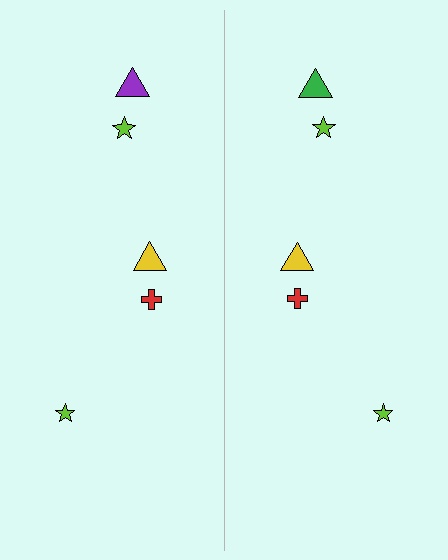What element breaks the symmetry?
The green triangle on the right side breaks the symmetry — its mirror counterpart is purple.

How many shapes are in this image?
There are 10 shapes in this image.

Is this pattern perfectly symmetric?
No, the pattern is not perfectly symmetric. The green triangle on the right side breaks the symmetry — its mirror counterpart is purple.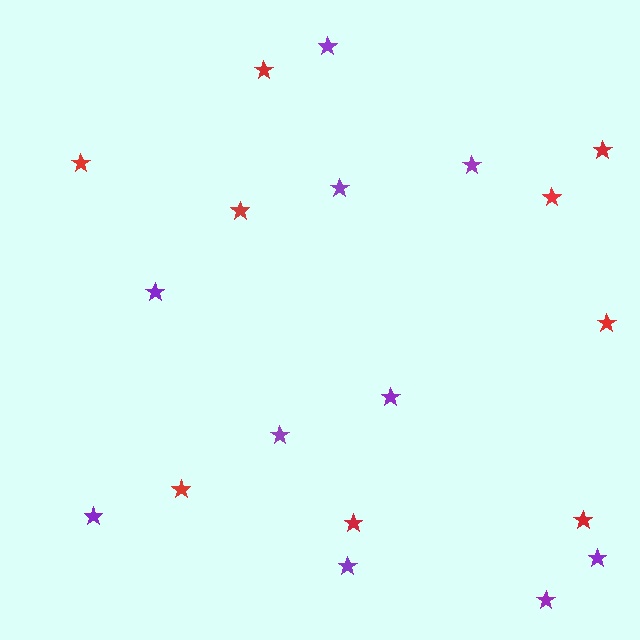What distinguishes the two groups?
There are 2 groups: one group of purple stars (10) and one group of red stars (9).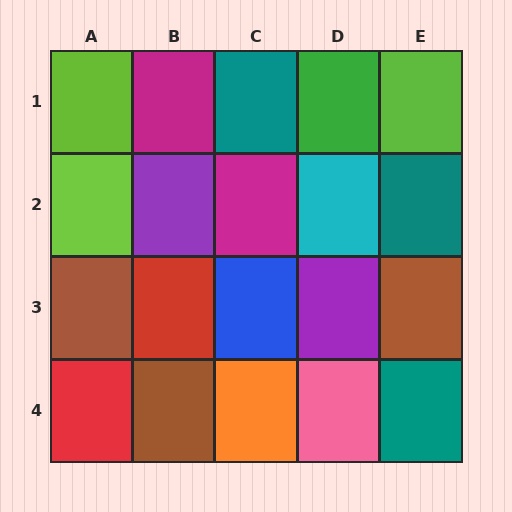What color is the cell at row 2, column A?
Lime.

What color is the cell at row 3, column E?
Brown.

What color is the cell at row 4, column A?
Red.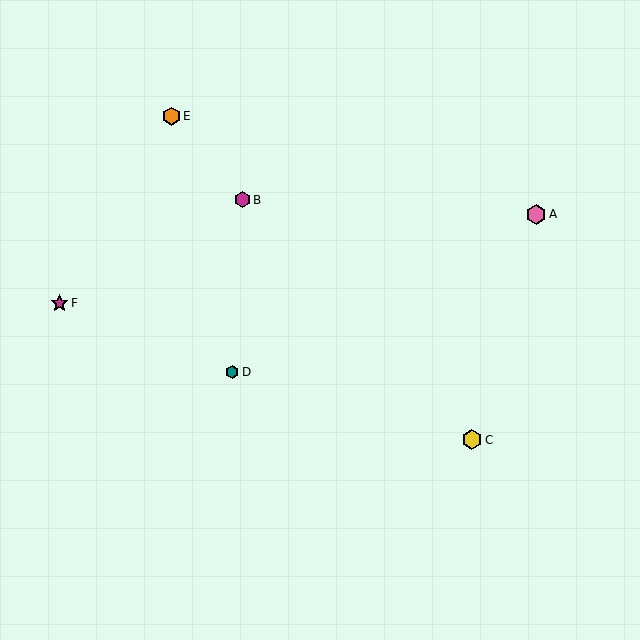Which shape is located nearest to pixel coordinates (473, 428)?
The yellow hexagon (labeled C) at (472, 440) is nearest to that location.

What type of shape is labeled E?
Shape E is an orange hexagon.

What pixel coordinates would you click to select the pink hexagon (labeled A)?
Click at (536, 214) to select the pink hexagon A.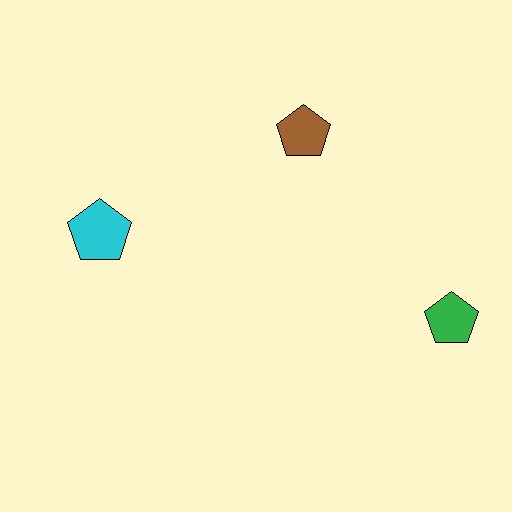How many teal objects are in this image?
There are no teal objects.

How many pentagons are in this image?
There are 3 pentagons.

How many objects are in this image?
There are 3 objects.